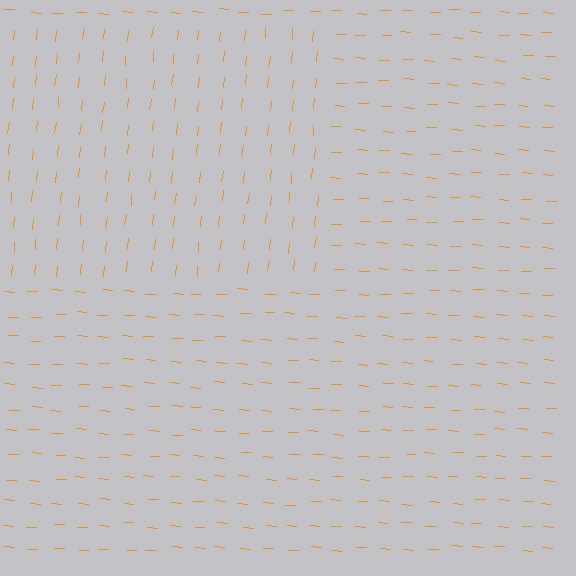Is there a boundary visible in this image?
Yes, there is a texture boundary formed by a change in line orientation.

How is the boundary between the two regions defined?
The boundary is defined purely by a change in line orientation (approximately 87 degrees difference). All lines are the same color and thickness.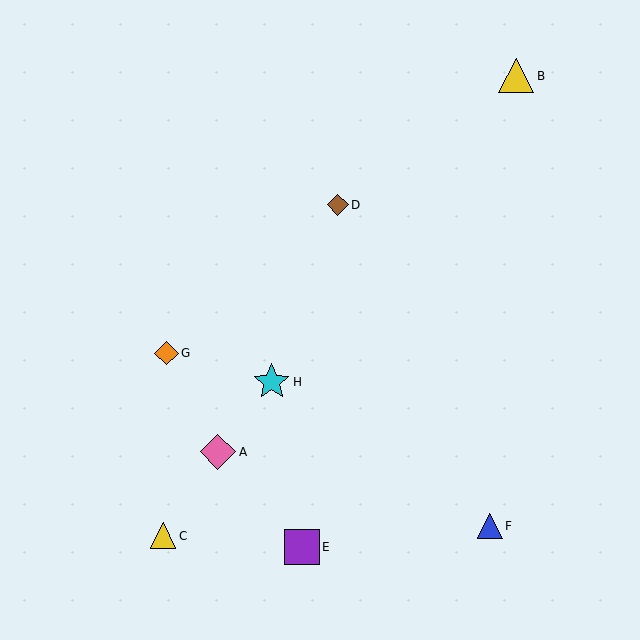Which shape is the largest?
The cyan star (labeled H) is the largest.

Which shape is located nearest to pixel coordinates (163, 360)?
The orange diamond (labeled G) at (167, 353) is nearest to that location.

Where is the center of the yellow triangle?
The center of the yellow triangle is at (163, 536).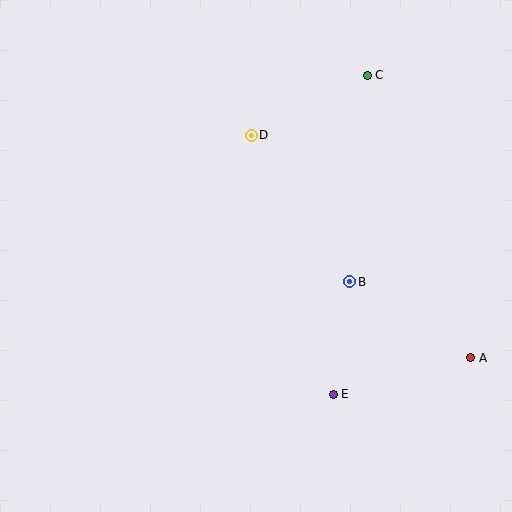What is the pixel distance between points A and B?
The distance between A and B is 143 pixels.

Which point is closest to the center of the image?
Point B at (350, 282) is closest to the center.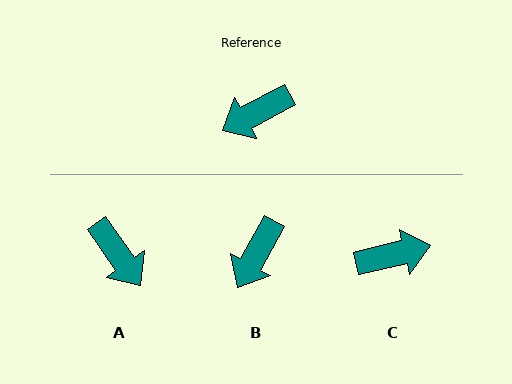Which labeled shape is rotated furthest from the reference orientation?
C, about 165 degrees away.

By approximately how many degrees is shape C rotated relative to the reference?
Approximately 165 degrees counter-clockwise.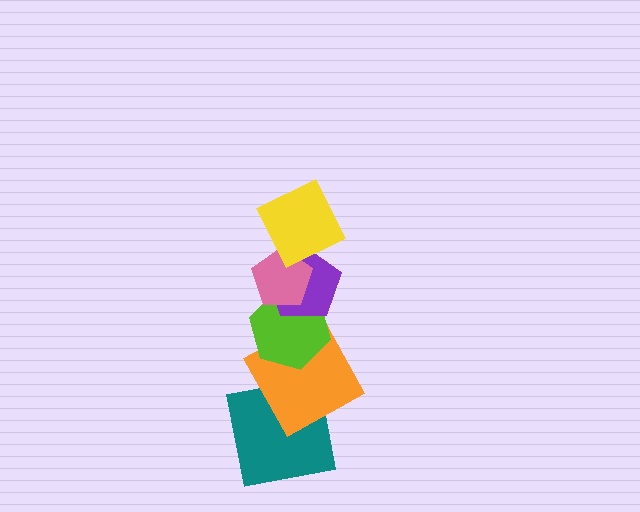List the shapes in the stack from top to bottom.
From top to bottom: the yellow square, the pink pentagon, the purple pentagon, the lime hexagon, the orange square, the teal square.